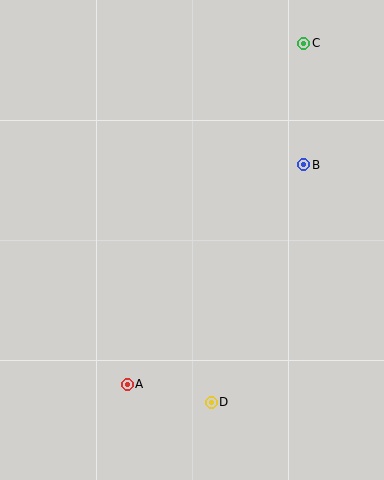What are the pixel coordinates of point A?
Point A is at (127, 384).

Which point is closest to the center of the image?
Point B at (304, 165) is closest to the center.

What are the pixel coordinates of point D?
Point D is at (211, 402).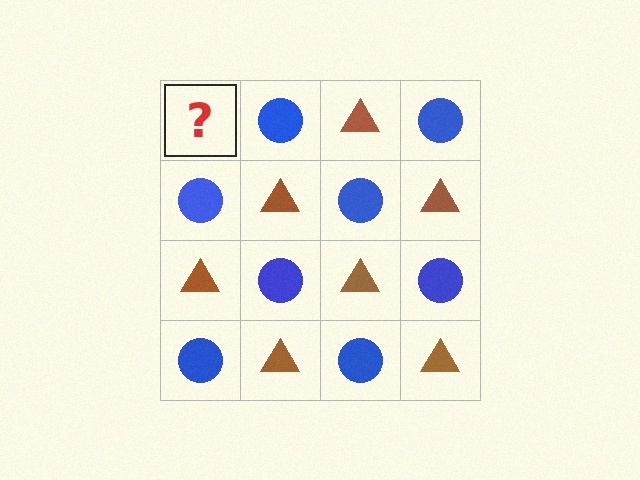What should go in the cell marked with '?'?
The missing cell should contain a brown triangle.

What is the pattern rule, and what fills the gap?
The rule is that it alternates brown triangle and blue circle in a checkerboard pattern. The gap should be filled with a brown triangle.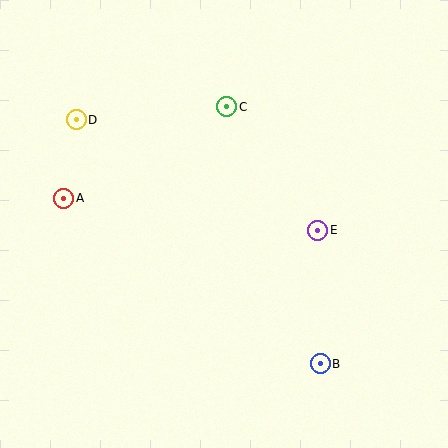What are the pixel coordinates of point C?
Point C is at (227, 107).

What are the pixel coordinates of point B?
Point B is at (320, 364).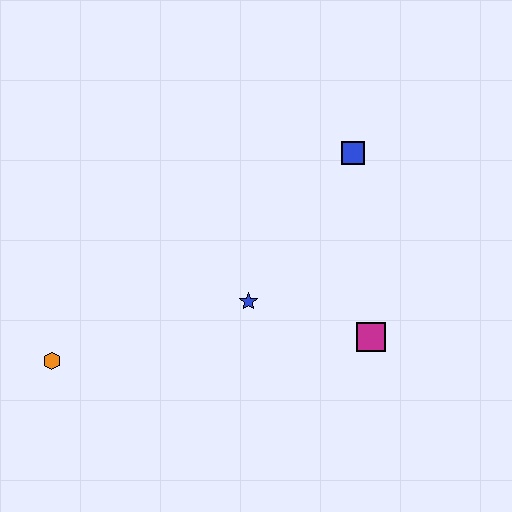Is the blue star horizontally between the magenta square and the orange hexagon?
Yes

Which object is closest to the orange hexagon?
The blue star is closest to the orange hexagon.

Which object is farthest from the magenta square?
The orange hexagon is farthest from the magenta square.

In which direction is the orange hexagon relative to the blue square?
The orange hexagon is to the left of the blue square.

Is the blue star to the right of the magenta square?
No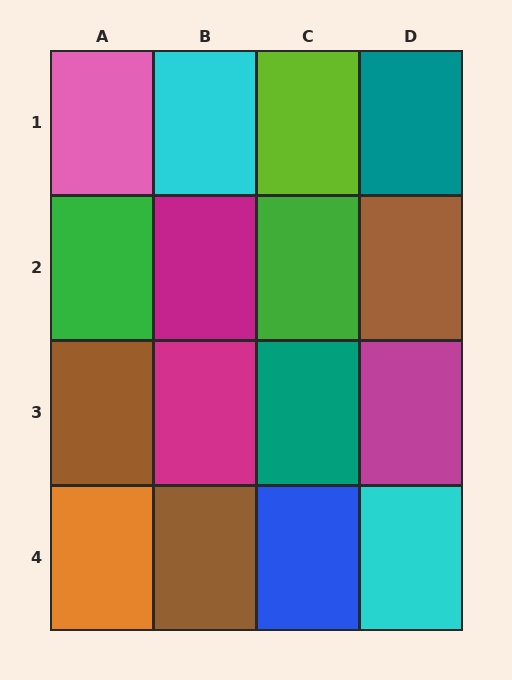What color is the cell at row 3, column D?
Magenta.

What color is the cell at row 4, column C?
Blue.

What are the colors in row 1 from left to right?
Pink, cyan, lime, teal.